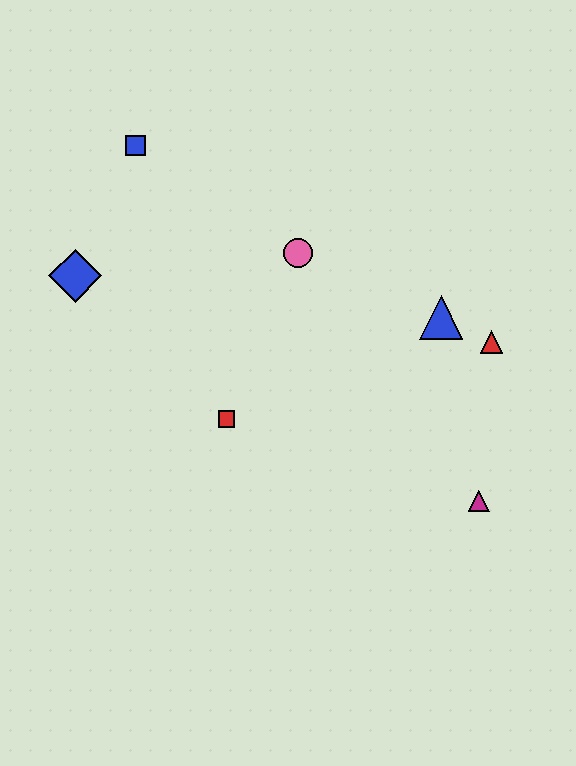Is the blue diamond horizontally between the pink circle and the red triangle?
No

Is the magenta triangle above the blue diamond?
No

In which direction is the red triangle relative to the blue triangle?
The red triangle is to the right of the blue triangle.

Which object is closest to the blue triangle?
The red triangle is closest to the blue triangle.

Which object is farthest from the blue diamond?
The magenta triangle is farthest from the blue diamond.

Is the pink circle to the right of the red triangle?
No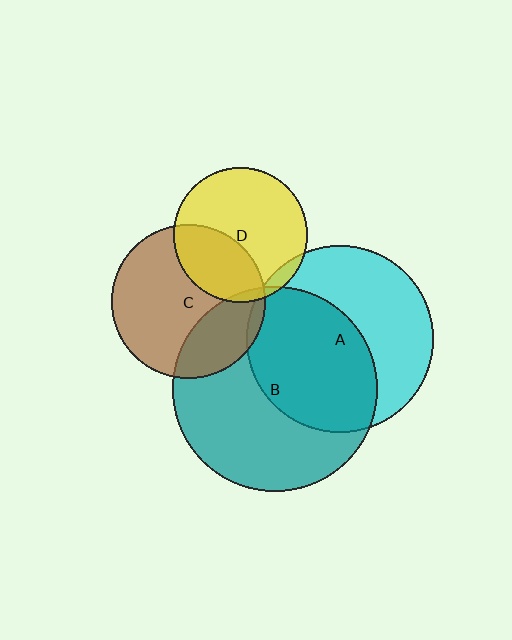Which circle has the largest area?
Circle B (teal).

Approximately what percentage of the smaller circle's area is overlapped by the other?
Approximately 5%.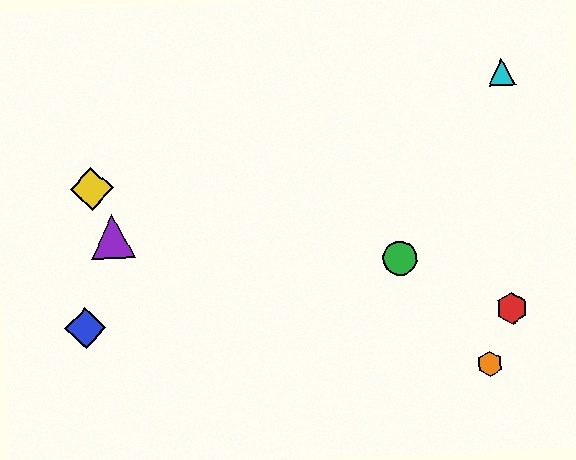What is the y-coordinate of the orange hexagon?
The orange hexagon is at y≈364.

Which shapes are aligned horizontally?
The red hexagon, the blue diamond are aligned horizontally.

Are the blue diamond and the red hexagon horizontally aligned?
Yes, both are at y≈328.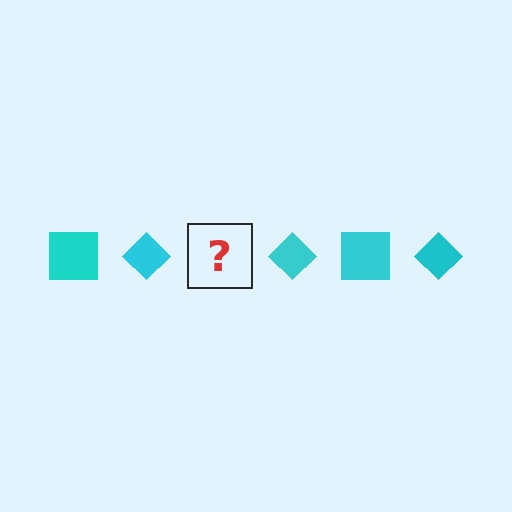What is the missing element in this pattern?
The missing element is a cyan square.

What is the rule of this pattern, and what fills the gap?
The rule is that the pattern cycles through square, diamond shapes in cyan. The gap should be filled with a cyan square.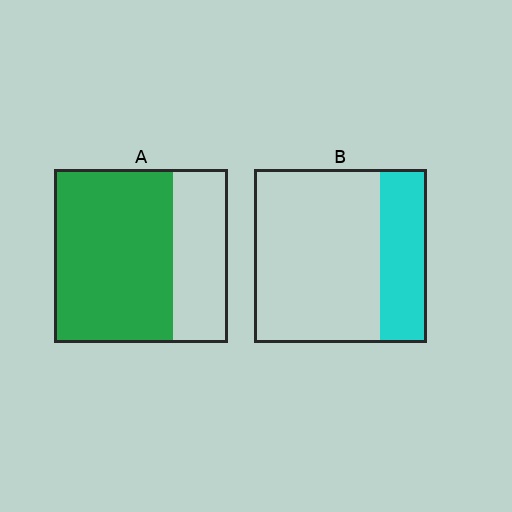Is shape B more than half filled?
No.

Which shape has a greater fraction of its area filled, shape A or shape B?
Shape A.